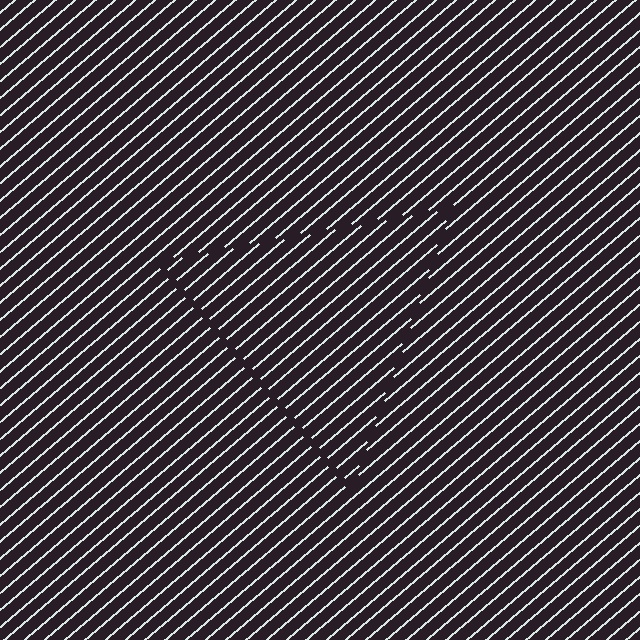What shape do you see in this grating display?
An illusory triangle. The interior of the shape contains the same grating, shifted by half a period — the contour is defined by the phase discontinuity where line-ends from the inner and outer gratings abut.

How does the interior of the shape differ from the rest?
The interior of the shape contains the same grating, shifted by half a period — the contour is defined by the phase discontinuity where line-ends from the inner and outer gratings abut.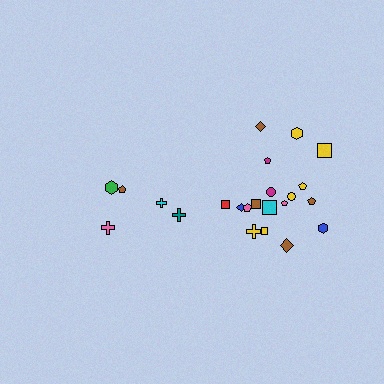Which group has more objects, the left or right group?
The right group.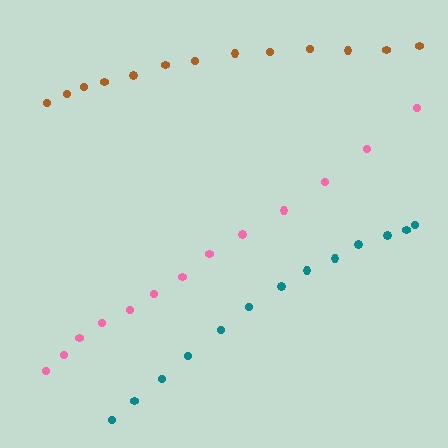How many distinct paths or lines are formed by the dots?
There are 3 distinct paths.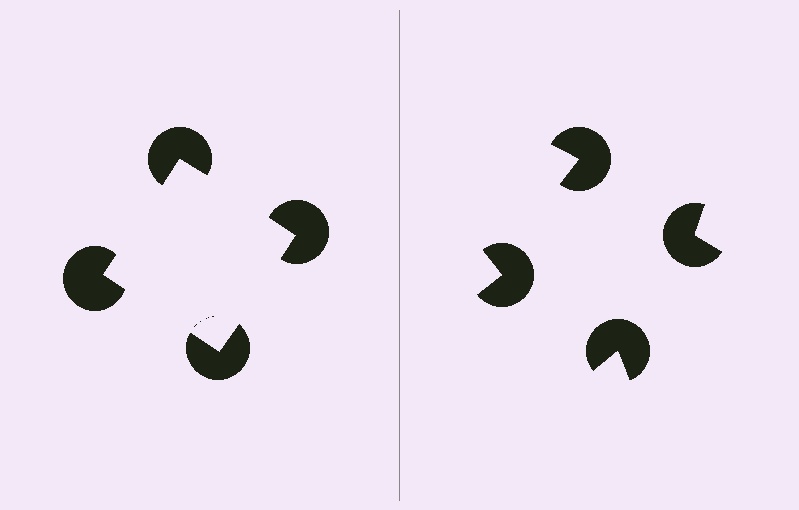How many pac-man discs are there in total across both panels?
8 — 4 on each side.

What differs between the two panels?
The pac-man discs are positioned identically on both sides; only the wedge orientations differ. On the left they align to a square; on the right they are misaligned.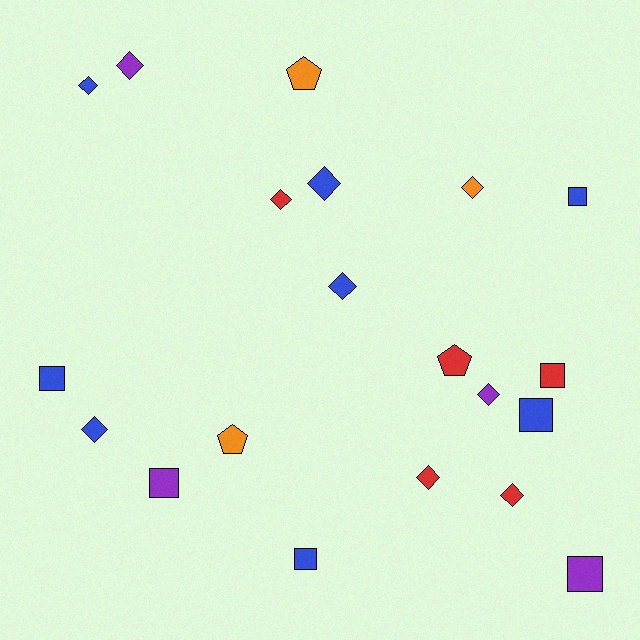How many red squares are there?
There is 1 red square.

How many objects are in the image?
There are 20 objects.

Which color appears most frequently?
Blue, with 8 objects.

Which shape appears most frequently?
Diamond, with 10 objects.